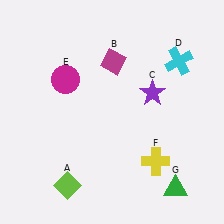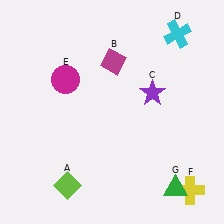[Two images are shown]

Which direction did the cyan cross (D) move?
The cyan cross (D) moved up.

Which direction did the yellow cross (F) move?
The yellow cross (F) moved right.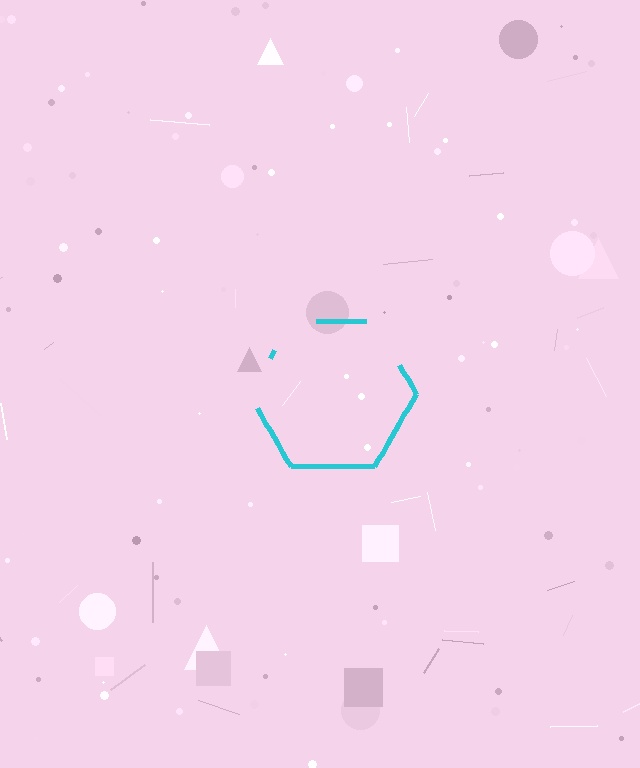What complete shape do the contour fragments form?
The contour fragments form a hexagon.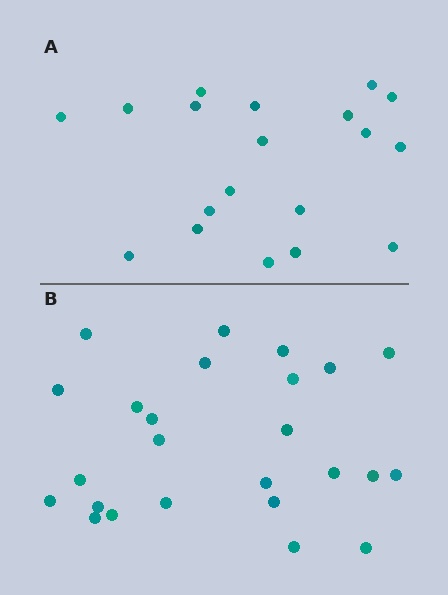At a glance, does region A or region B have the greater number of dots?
Region B (the bottom region) has more dots.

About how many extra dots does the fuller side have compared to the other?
Region B has about 6 more dots than region A.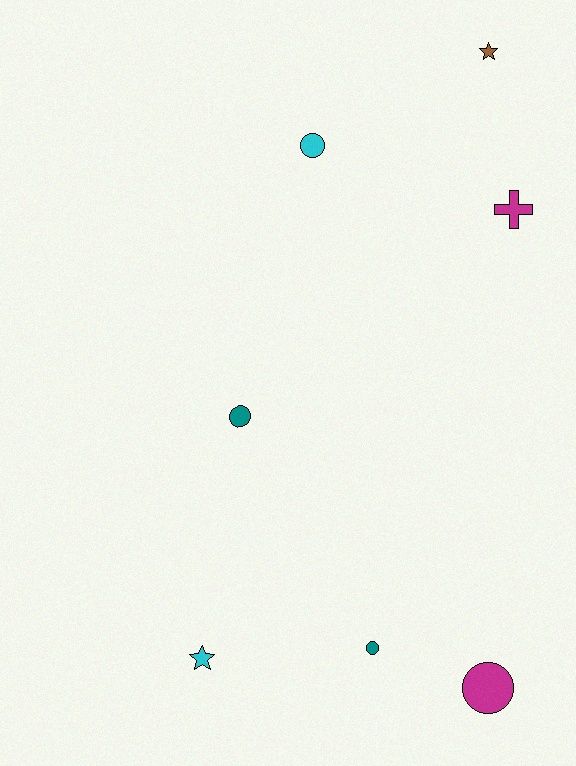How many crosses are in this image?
There is 1 cross.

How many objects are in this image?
There are 7 objects.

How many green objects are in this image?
There are no green objects.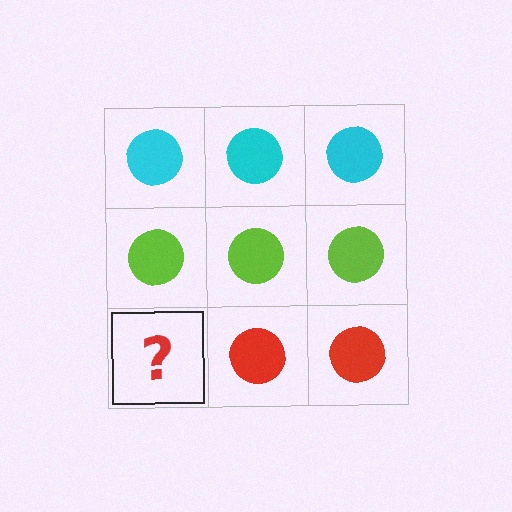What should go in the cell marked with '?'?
The missing cell should contain a red circle.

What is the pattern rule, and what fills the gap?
The rule is that each row has a consistent color. The gap should be filled with a red circle.